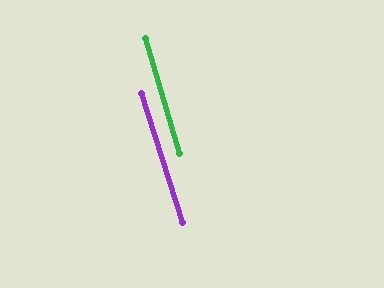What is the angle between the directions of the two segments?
Approximately 2 degrees.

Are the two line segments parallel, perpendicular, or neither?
Parallel — their directions differ by only 1.7°.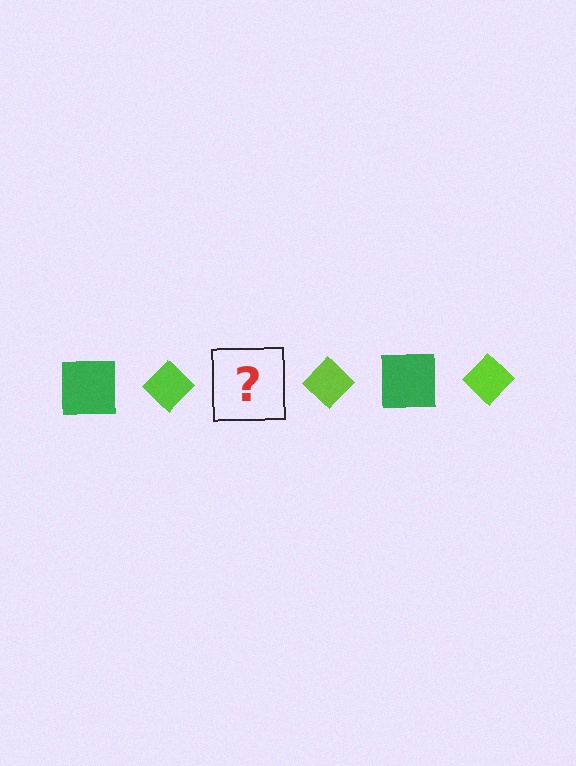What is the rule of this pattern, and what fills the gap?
The rule is that the pattern alternates between green square and lime diamond. The gap should be filled with a green square.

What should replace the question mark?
The question mark should be replaced with a green square.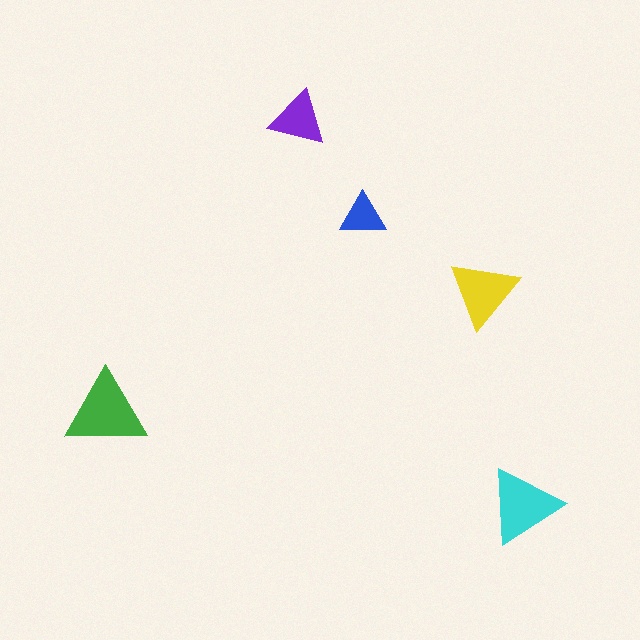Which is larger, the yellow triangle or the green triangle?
The green one.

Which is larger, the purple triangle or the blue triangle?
The purple one.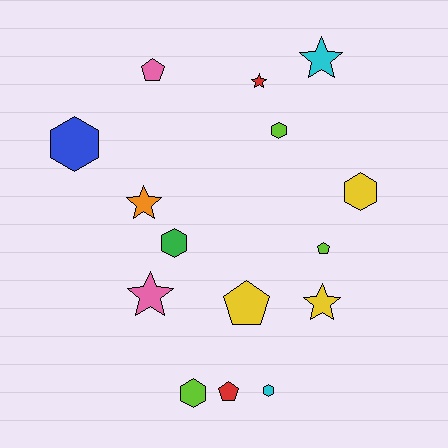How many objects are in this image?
There are 15 objects.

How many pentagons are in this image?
There are 4 pentagons.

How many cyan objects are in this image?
There are 2 cyan objects.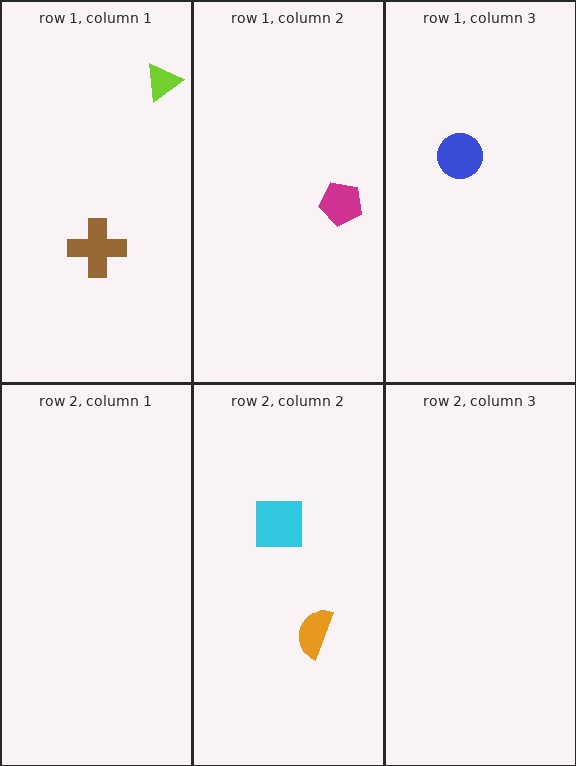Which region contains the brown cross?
The row 1, column 1 region.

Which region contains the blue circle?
The row 1, column 3 region.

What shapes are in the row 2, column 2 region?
The cyan square, the orange semicircle.